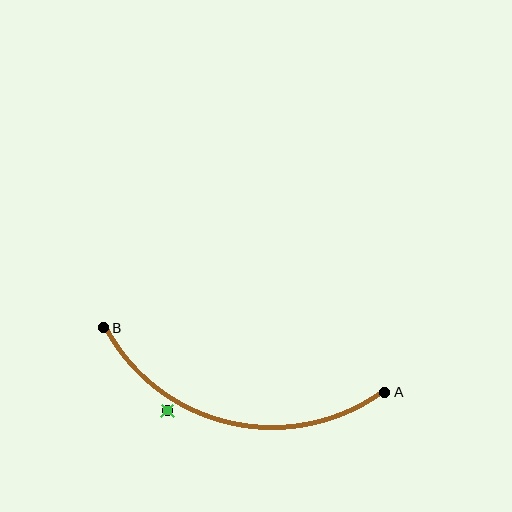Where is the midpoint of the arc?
The arc midpoint is the point on the curve farthest from the straight line joining A and B. It sits below that line.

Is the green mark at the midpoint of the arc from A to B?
No — the green mark does not lie on the arc at all. It sits slightly outside the curve.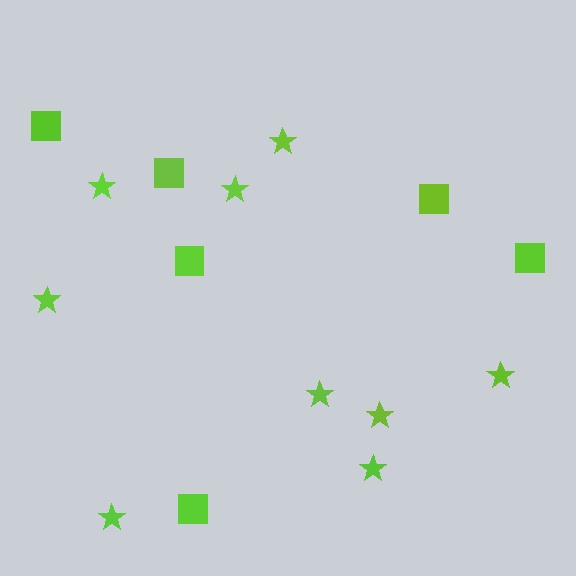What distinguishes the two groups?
There are 2 groups: one group of stars (9) and one group of squares (6).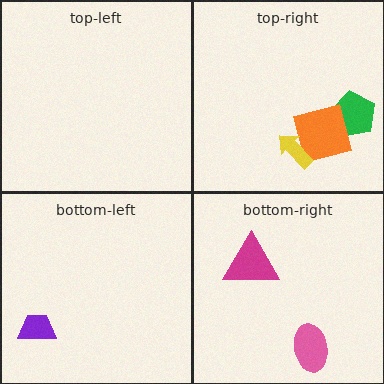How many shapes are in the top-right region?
3.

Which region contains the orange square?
The top-right region.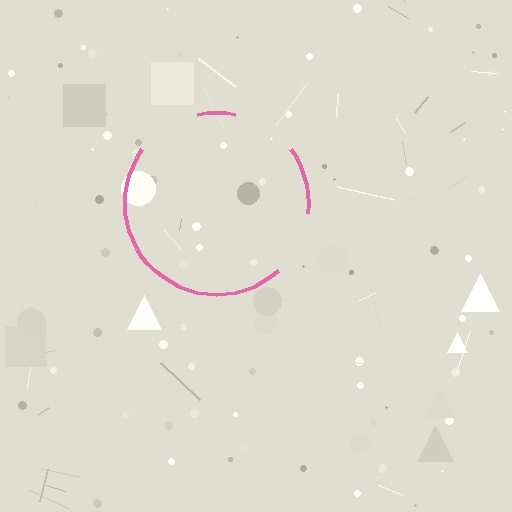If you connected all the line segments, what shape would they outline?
They would outline a circle.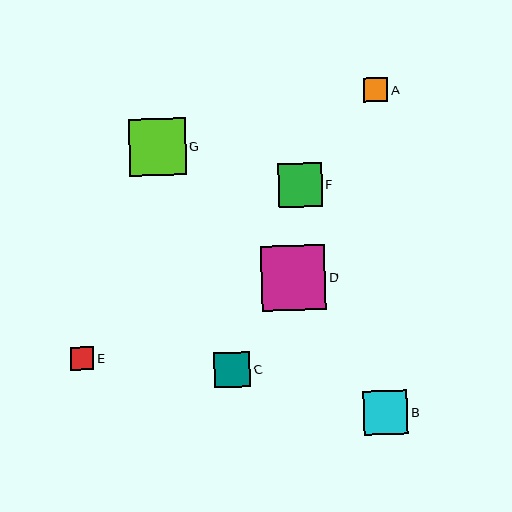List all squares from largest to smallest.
From largest to smallest: D, G, B, F, C, A, E.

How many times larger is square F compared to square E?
Square F is approximately 1.9 times the size of square E.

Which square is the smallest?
Square E is the smallest with a size of approximately 23 pixels.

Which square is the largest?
Square D is the largest with a size of approximately 65 pixels.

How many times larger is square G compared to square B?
Square G is approximately 1.3 times the size of square B.